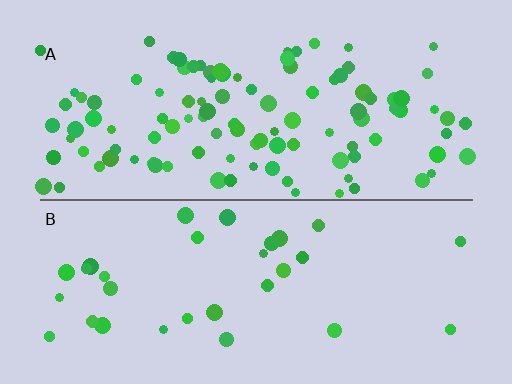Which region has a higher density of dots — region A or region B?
A (the top).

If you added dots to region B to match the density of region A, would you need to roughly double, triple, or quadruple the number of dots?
Approximately triple.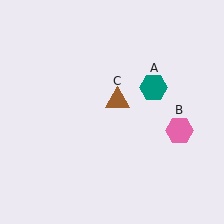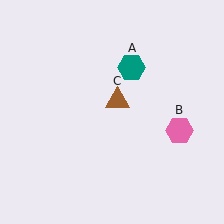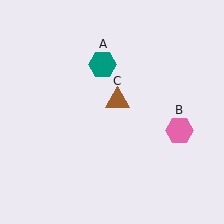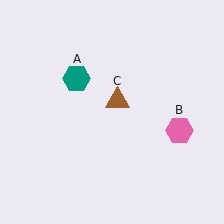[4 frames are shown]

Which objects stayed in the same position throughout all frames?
Pink hexagon (object B) and brown triangle (object C) remained stationary.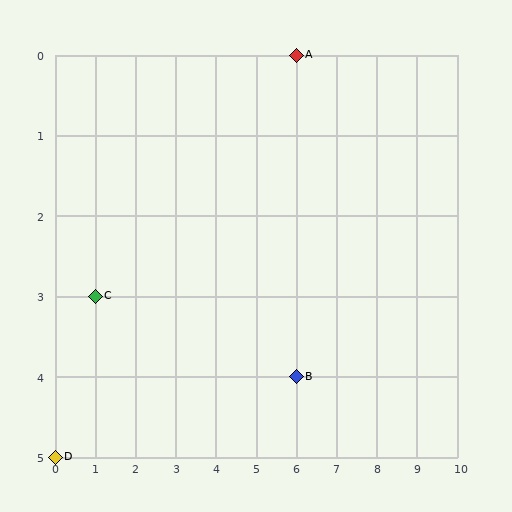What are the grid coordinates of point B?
Point B is at grid coordinates (6, 4).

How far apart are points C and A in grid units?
Points C and A are 5 columns and 3 rows apart (about 5.8 grid units diagonally).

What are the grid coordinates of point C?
Point C is at grid coordinates (1, 3).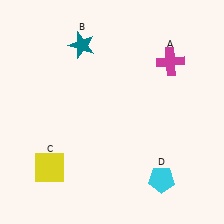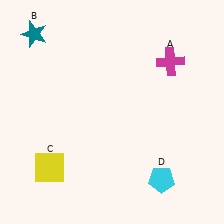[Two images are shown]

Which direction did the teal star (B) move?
The teal star (B) moved left.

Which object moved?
The teal star (B) moved left.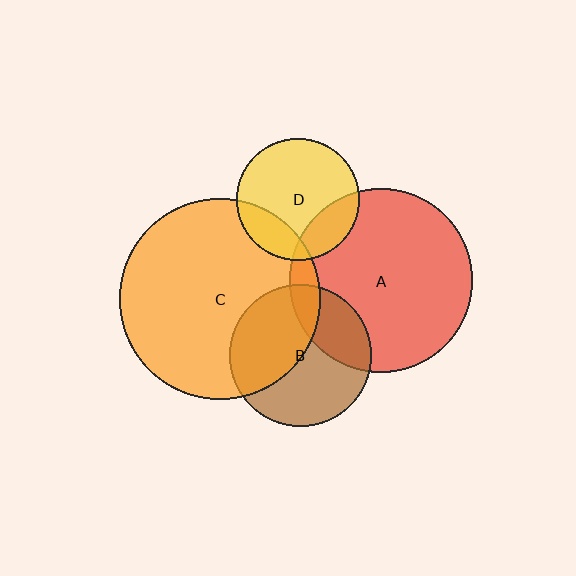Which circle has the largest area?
Circle C (orange).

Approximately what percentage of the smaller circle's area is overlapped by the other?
Approximately 10%.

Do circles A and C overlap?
Yes.